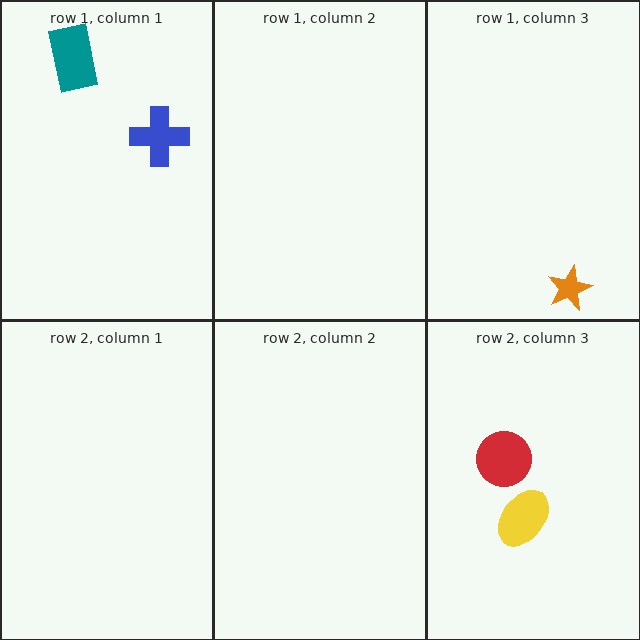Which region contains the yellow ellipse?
The row 2, column 3 region.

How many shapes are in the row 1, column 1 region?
2.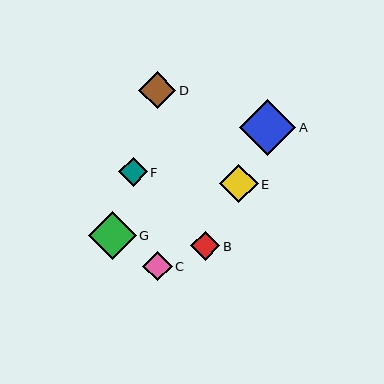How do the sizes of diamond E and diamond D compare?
Diamond E and diamond D are approximately the same size.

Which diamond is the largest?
Diamond A is the largest with a size of approximately 56 pixels.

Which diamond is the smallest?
Diamond F is the smallest with a size of approximately 28 pixels.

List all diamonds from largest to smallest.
From largest to smallest: A, G, E, D, C, B, F.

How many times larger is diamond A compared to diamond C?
Diamond A is approximately 1.9 times the size of diamond C.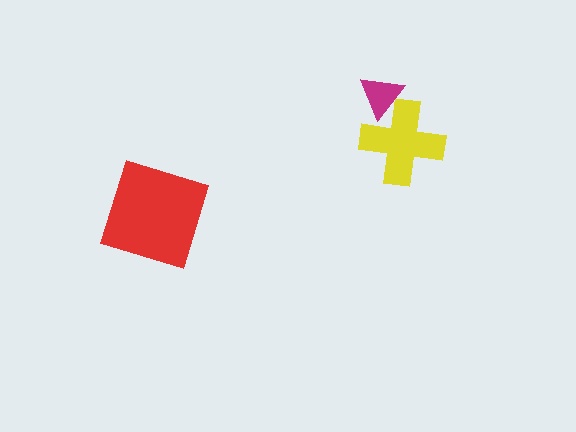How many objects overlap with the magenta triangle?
1 object overlaps with the magenta triangle.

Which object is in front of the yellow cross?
The magenta triangle is in front of the yellow cross.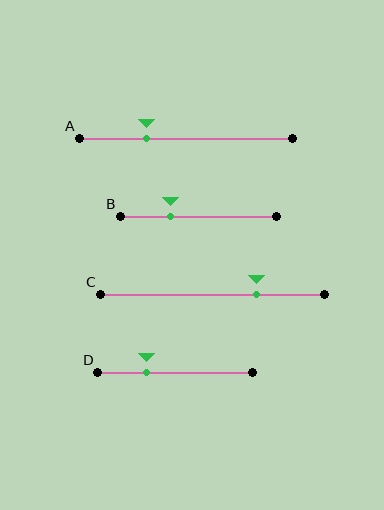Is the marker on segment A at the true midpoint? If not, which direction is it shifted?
No, the marker on segment A is shifted to the left by about 19% of the segment length.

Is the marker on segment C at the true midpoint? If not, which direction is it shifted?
No, the marker on segment C is shifted to the right by about 20% of the segment length.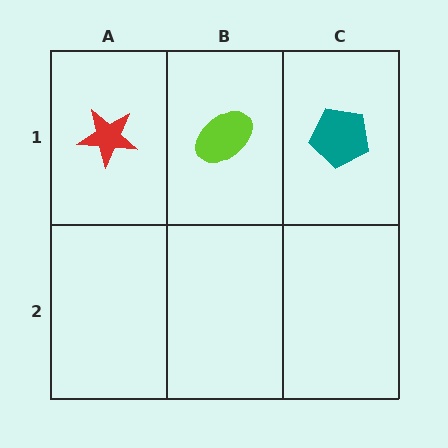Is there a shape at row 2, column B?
No, that cell is empty.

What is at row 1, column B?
A lime ellipse.